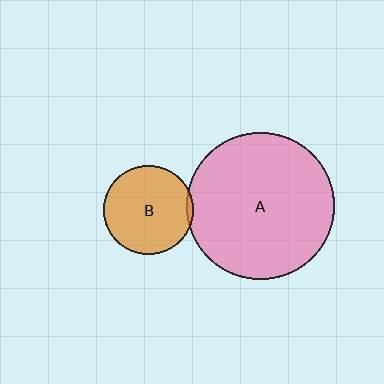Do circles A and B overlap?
Yes.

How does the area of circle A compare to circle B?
Approximately 2.7 times.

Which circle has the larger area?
Circle A (pink).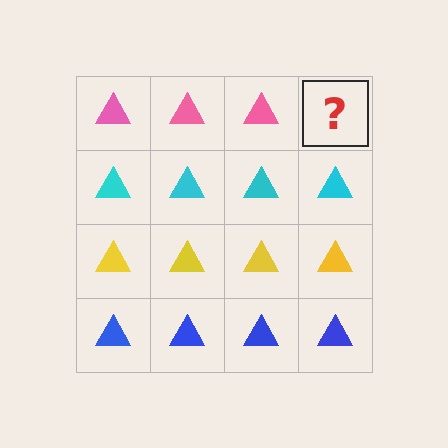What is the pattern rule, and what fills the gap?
The rule is that each row has a consistent color. The gap should be filled with a pink triangle.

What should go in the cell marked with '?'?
The missing cell should contain a pink triangle.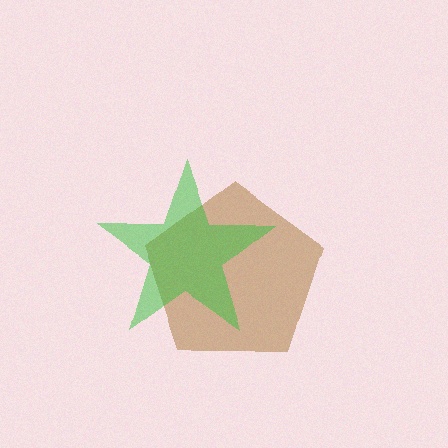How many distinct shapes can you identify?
There are 2 distinct shapes: a brown pentagon, a green star.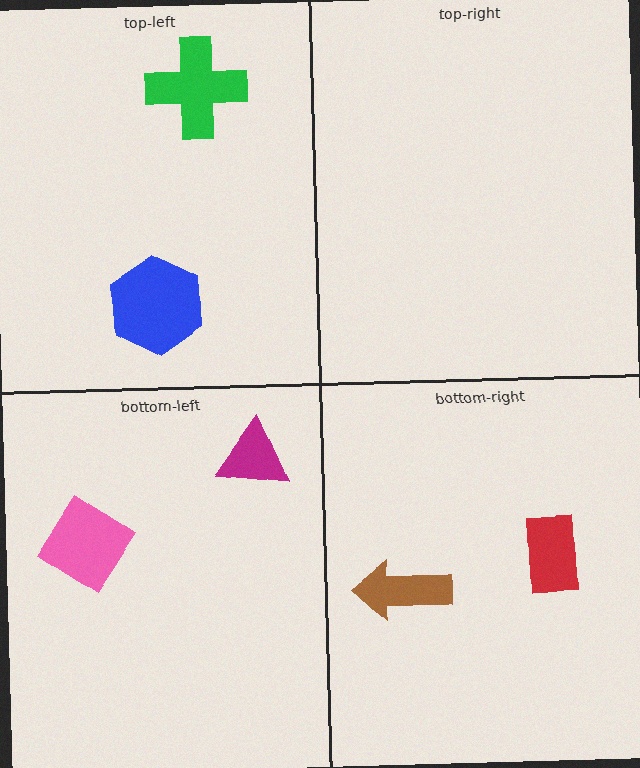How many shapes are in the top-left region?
2.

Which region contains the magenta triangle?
The bottom-left region.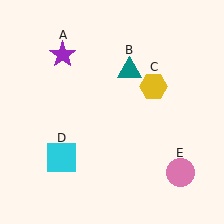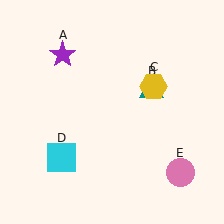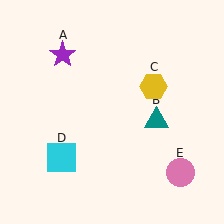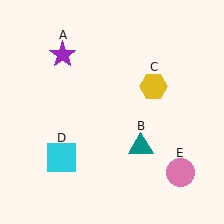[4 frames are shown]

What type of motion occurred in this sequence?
The teal triangle (object B) rotated clockwise around the center of the scene.